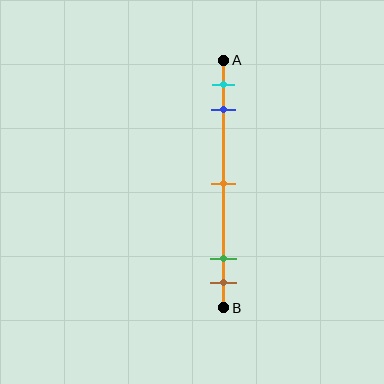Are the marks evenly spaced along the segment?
No, the marks are not evenly spaced.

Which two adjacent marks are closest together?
The green and brown marks are the closest adjacent pair.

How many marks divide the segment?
There are 5 marks dividing the segment.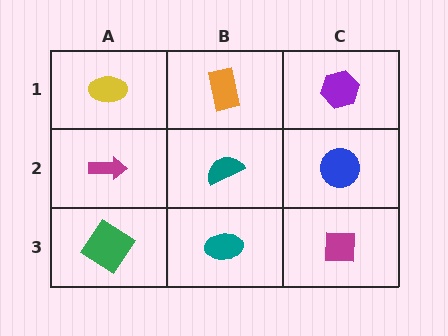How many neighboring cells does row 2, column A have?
3.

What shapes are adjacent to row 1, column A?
A magenta arrow (row 2, column A), an orange rectangle (row 1, column B).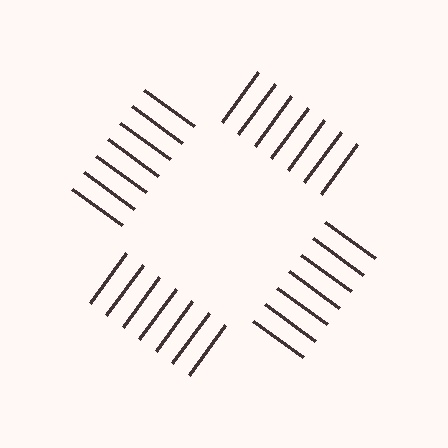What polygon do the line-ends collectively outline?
An illusory square — the line segments terminate on its edges but no continuous stroke is drawn.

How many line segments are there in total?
28 — 7 along each of the 4 edges.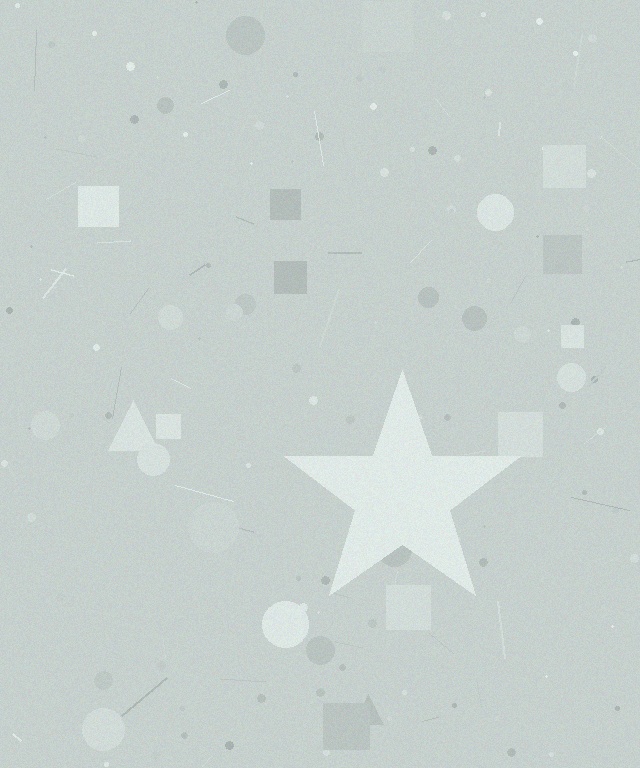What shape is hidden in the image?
A star is hidden in the image.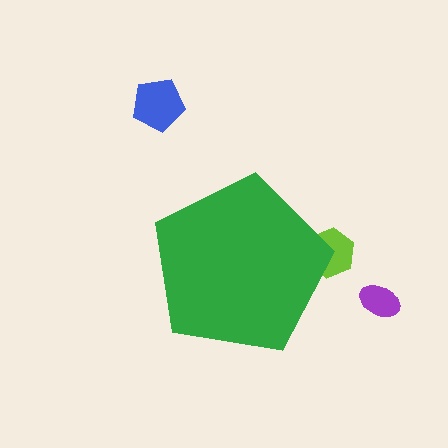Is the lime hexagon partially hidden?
Yes, the lime hexagon is partially hidden behind the green pentagon.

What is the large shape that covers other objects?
A green pentagon.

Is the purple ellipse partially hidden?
No, the purple ellipse is fully visible.